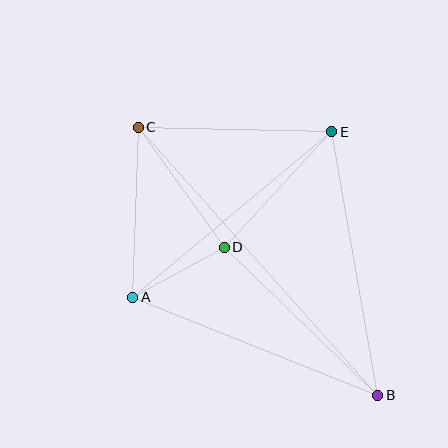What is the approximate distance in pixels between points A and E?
The distance between A and E is approximately 258 pixels.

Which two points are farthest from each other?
Points B and C are farthest from each other.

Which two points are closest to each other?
Points A and D are closest to each other.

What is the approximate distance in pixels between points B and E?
The distance between B and E is approximately 268 pixels.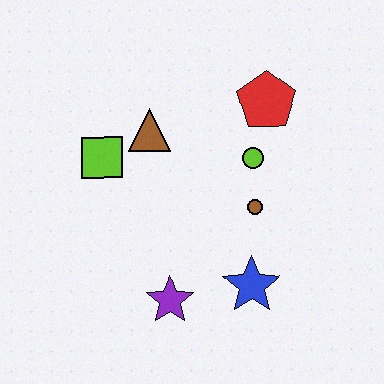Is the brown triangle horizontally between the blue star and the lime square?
Yes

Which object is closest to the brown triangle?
The lime square is closest to the brown triangle.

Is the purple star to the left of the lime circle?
Yes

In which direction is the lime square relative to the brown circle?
The lime square is to the left of the brown circle.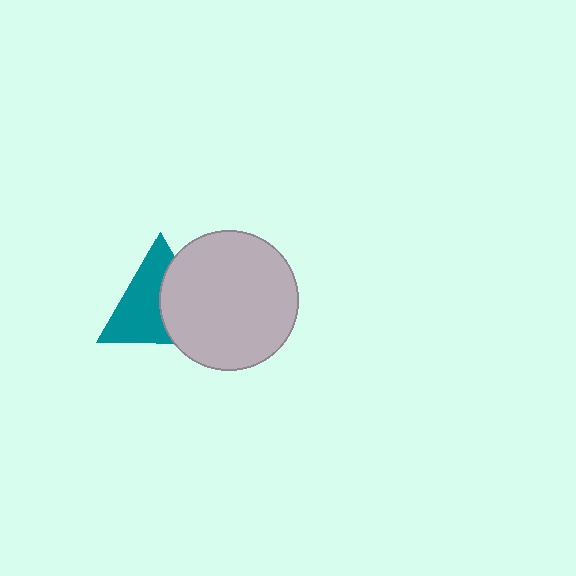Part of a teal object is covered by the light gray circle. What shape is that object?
It is a triangle.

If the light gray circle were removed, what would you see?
You would see the complete teal triangle.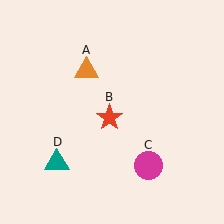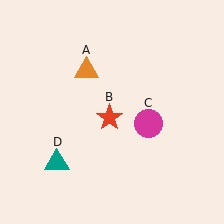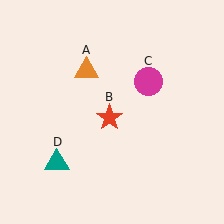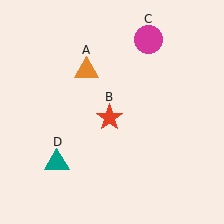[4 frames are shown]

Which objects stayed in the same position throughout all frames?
Orange triangle (object A) and red star (object B) and teal triangle (object D) remained stationary.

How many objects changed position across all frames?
1 object changed position: magenta circle (object C).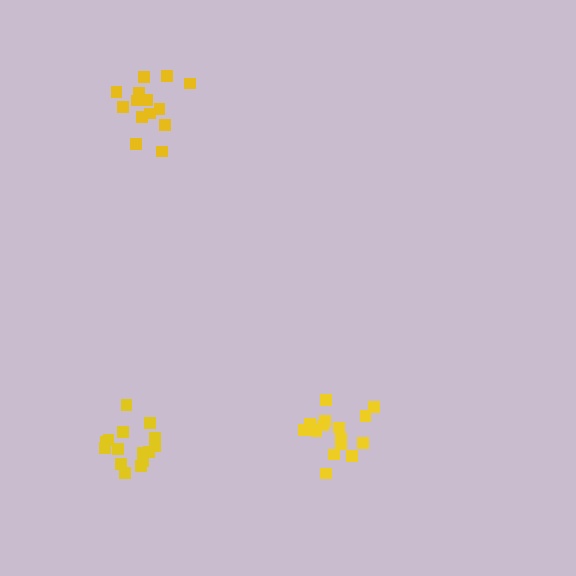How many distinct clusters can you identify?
There are 3 distinct clusters.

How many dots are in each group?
Group 1: 15 dots, Group 2: 16 dots, Group 3: 15 dots (46 total).